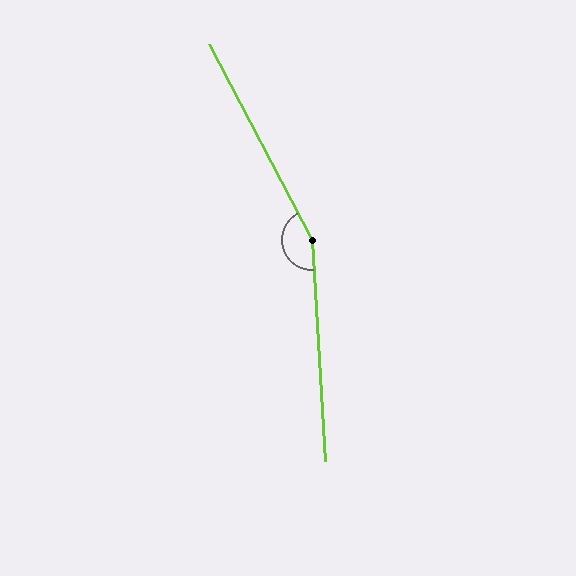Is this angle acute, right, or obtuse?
It is obtuse.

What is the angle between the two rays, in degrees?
Approximately 156 degrees.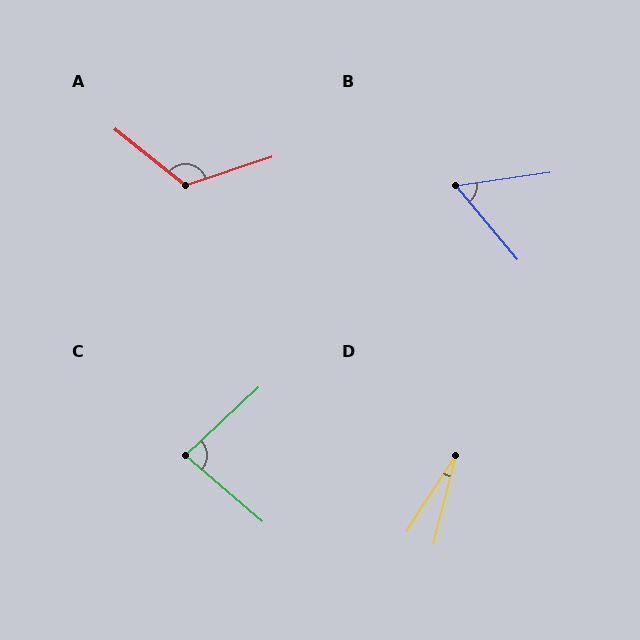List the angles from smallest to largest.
D (19°), B (58°), C (84°), A (123°).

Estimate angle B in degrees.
Approximately 58 degrees.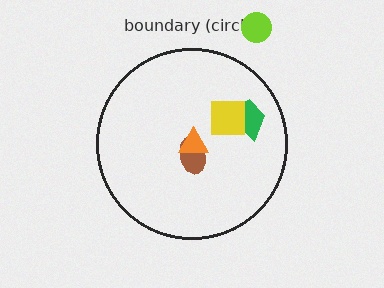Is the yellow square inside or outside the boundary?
Inside.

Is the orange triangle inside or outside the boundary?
Inside.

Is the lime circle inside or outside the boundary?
Outside.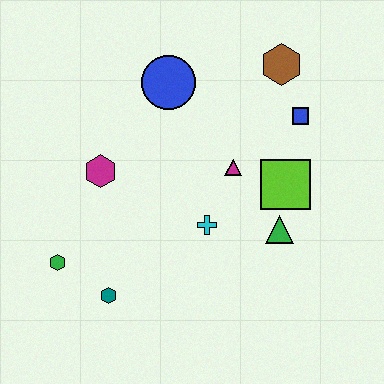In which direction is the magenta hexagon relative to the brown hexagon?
The magenta hexagon is to the left of the brown hexagon.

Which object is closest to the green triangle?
The lime square is closest to the green triangle.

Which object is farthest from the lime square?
The green hexagon is farthest from the lime square.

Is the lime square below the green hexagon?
No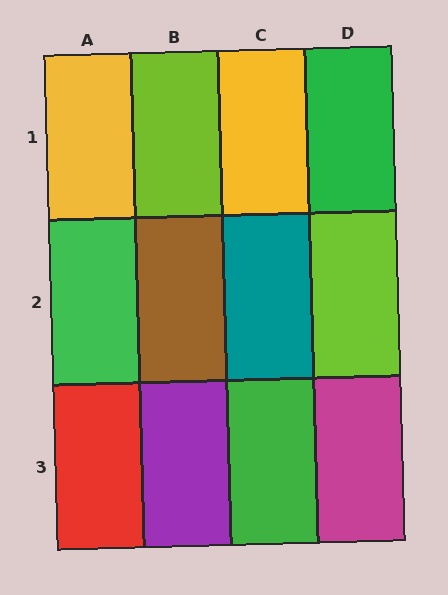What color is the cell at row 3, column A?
Red.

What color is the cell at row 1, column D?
Green.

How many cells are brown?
1 cell is brown.